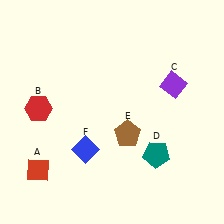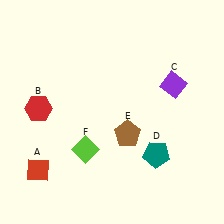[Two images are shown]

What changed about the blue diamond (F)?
In Image 1, F is blue. In Image 2, it changed to lime.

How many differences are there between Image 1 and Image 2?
There is 1 difference between the two images.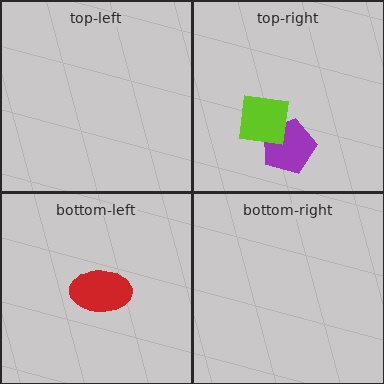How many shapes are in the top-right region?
2.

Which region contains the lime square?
The top-right region.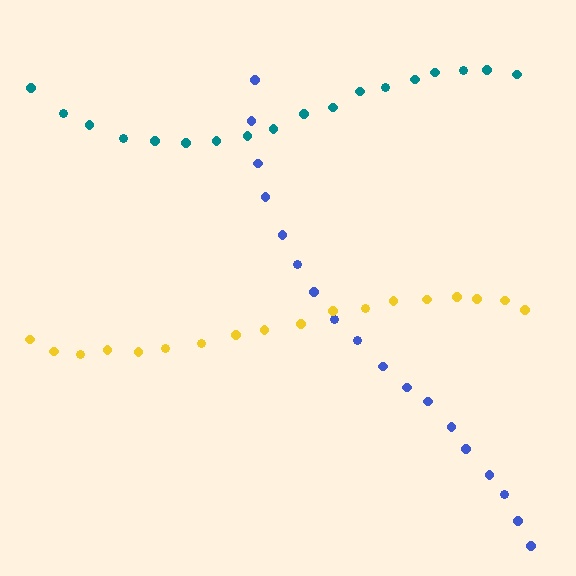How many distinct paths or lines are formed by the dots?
There are 3 distinct paths.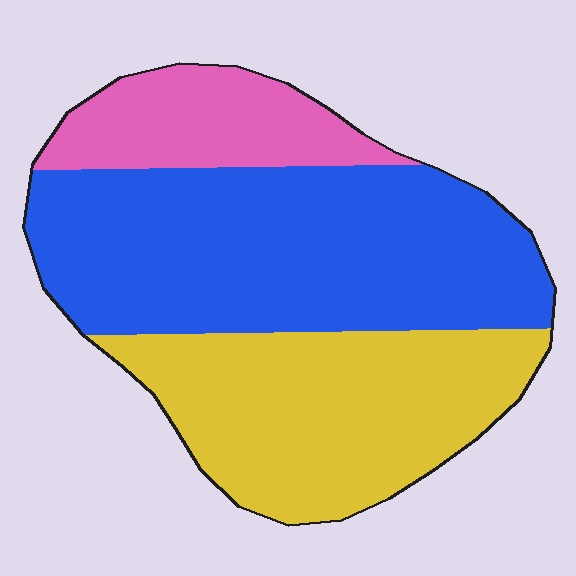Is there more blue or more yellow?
Blue.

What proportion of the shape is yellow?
Yellow covers around 35% of the shape.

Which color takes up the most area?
Blue, at roughly 50%.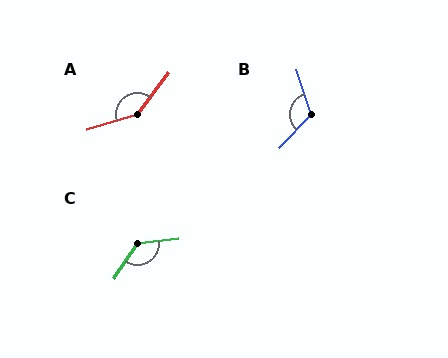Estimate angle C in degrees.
Approximately 131 degrees.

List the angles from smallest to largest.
B (117°), C (131°), A (144°).